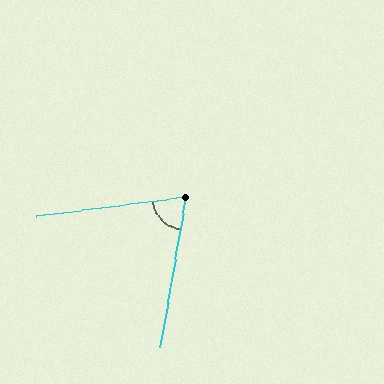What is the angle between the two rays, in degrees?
Approximately 73 degrees.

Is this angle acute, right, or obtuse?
It is acute.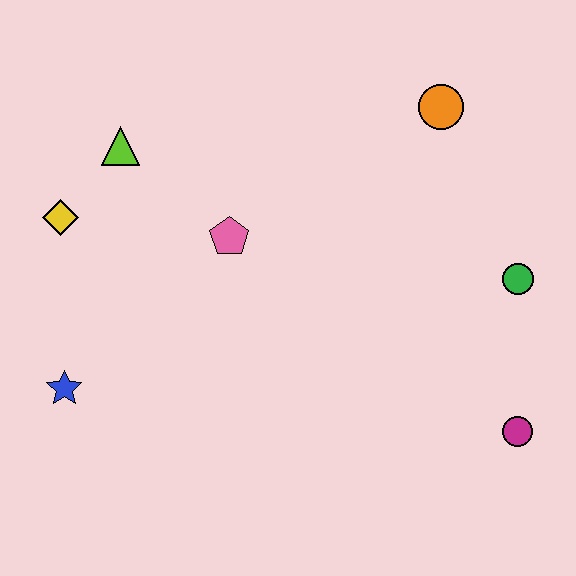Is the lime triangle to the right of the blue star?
Yes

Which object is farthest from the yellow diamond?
The magenta circle is farthest from the yellow diamond.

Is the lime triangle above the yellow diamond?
Yes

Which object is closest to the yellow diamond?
The lime triangle is closest to the yellow diamond.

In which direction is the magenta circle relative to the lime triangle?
The magenta circle is to the right of the lime triangle.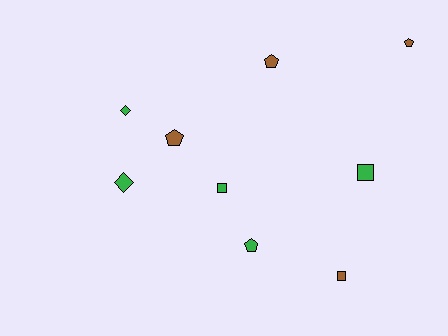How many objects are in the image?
There are 9 objects.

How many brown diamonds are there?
There are no brown diamonds.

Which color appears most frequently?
Green, with 5 objects.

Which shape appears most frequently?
Pentagon, with 4 objects.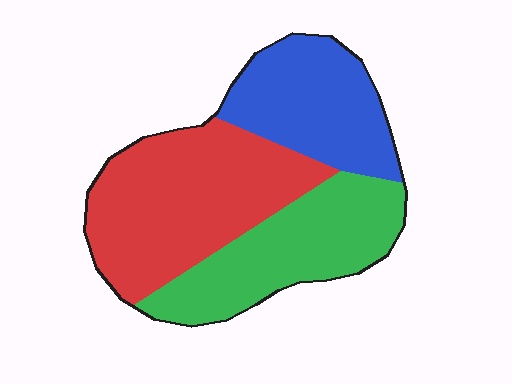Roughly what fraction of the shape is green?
Green takes up between a sixth and a third of the shape.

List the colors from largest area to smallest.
From largest to smallest: red, green, blue.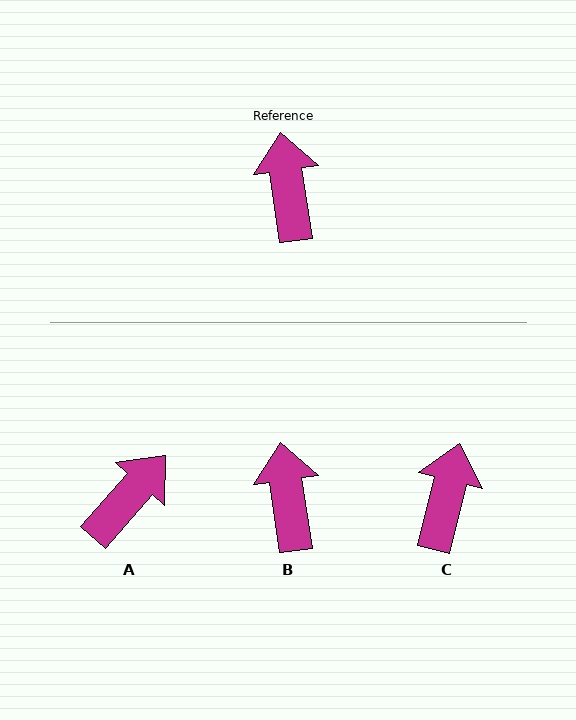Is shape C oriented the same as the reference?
No, it is off by about 22 degrees.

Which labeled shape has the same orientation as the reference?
B.